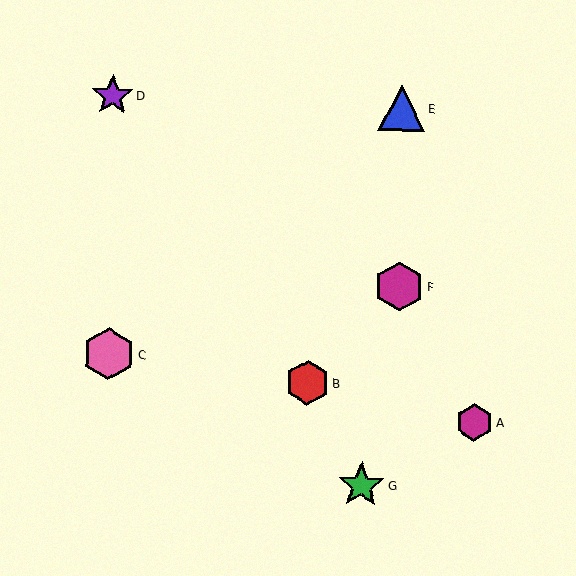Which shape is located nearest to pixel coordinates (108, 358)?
The pink hexagon (labeled C) at (109, 354) is nearest to that location.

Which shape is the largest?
The pink hexagon (labeled C) is the largest.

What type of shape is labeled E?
Shape E is a blue triangle.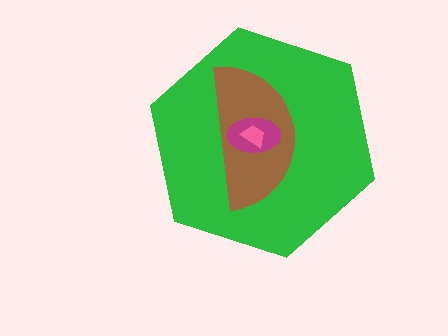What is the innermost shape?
The pink trapezoid.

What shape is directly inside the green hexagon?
The brown semicircle.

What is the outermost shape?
The green hexagon.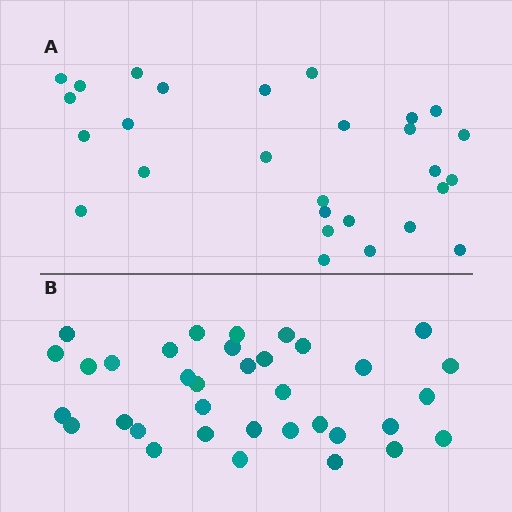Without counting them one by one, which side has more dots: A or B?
Region B (the bottom region) has more dots.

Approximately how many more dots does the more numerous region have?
Region B has roughly 8 or so more dots than region A.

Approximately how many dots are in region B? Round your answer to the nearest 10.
About 40 dots. (The exact count is 35, which rounds to 40.)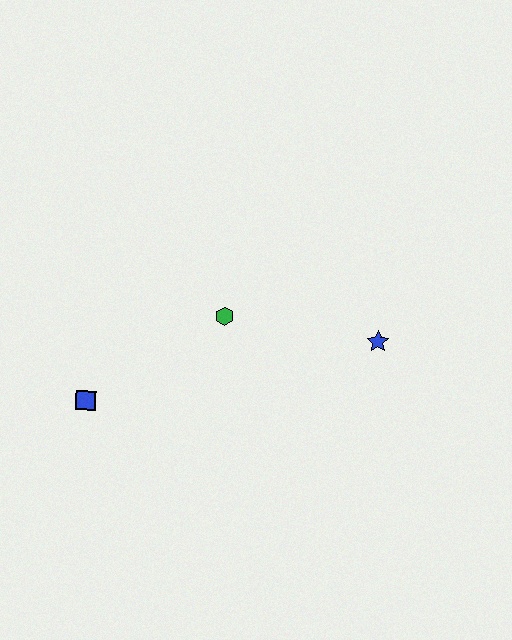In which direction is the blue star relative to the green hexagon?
The blue star is to the right of the green hexagon.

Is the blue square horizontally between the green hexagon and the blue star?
No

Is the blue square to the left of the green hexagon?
Yes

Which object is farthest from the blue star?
The blue square is farthest from the blue star.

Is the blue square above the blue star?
No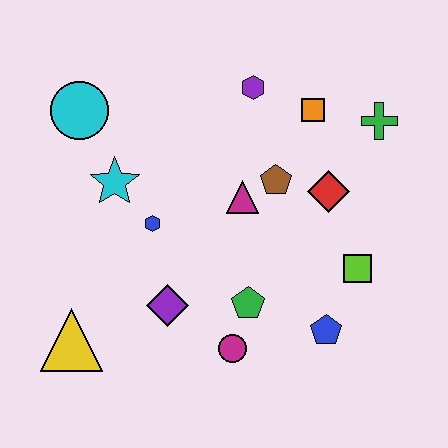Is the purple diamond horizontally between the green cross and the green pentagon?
No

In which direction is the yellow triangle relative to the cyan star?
The yellow triangle is below the cyan star.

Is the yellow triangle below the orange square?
Yes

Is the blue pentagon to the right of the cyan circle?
Yes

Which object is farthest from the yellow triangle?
The green cross is farthest from the yellow triangle.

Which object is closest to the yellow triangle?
The purple diamond is closest to the yellow triangle.